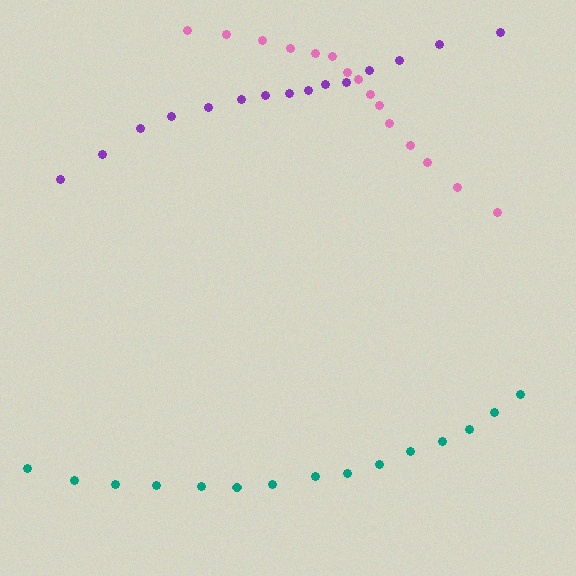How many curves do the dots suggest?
There are 3 distinct paths.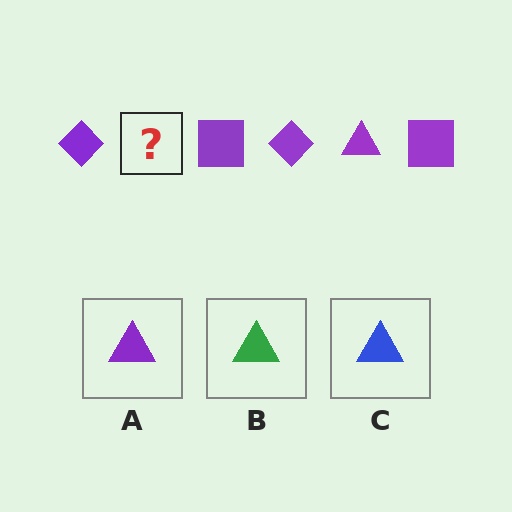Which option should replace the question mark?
Option A.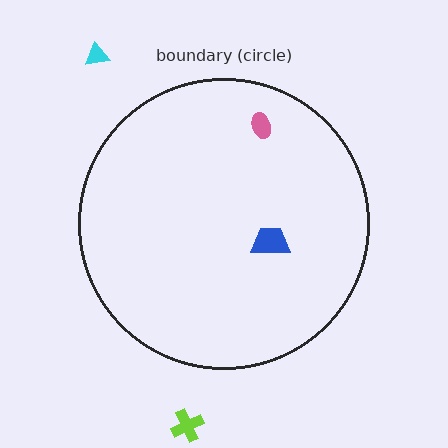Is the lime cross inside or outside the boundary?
Outside.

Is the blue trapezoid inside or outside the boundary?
Inside.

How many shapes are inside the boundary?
2 inside, 2 outside.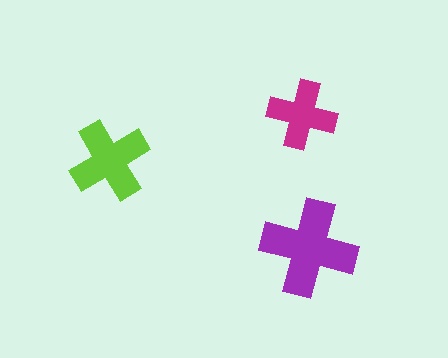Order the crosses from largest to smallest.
the purple one, the lime one, the magenta one.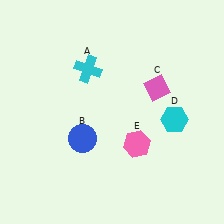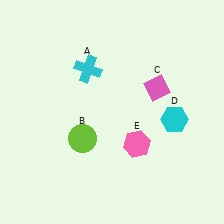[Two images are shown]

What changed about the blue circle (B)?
In Image 1, B is blue. In Image 2, it changed to lime.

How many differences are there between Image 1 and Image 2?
There is 1 difference between the two images.